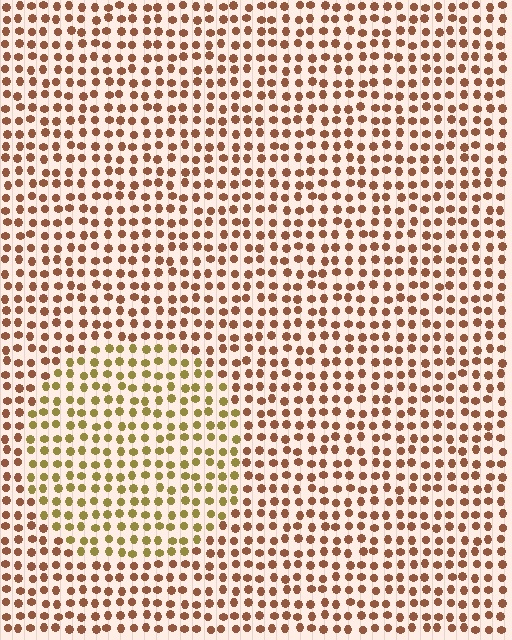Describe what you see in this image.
The image is filled with small brown elements in a uniform arrangement. A circle-shaped region is visible where the elements are tinted to a slightly different hue, forming a subtle color boundary.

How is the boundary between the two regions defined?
The boundary is defined purely by a slight shift in hue (about 37 degrees). Spacing, size, and orientation are identical on both sides.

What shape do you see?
I see a circle.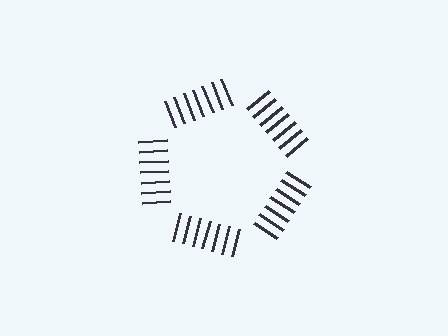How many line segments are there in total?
35 — 7 along each of the 5 edges.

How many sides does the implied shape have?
5 sides — the line-ends trace a pentagon.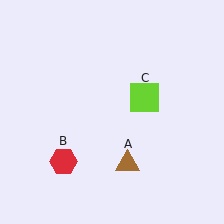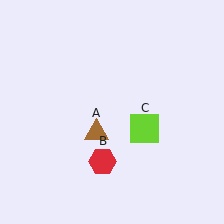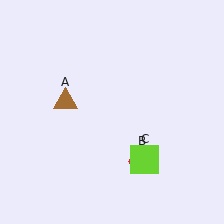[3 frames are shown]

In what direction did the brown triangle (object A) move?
The brown triangle (object A) moved up and to the left.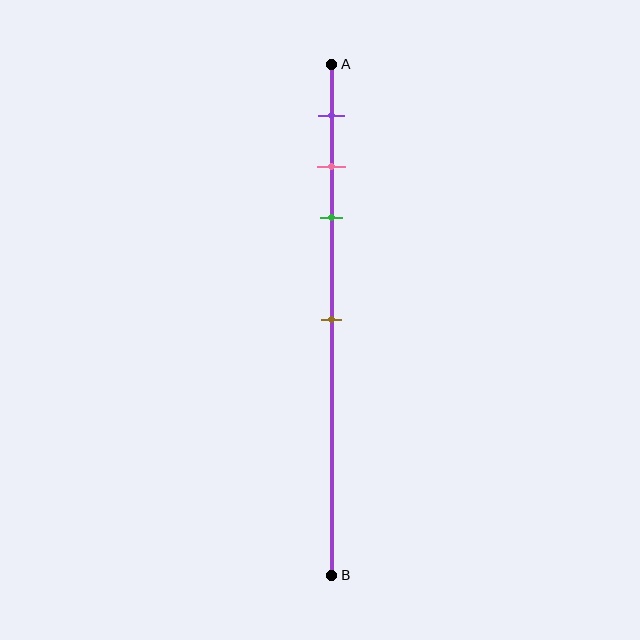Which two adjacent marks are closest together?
The pink and green marks are the closest adjacent pair.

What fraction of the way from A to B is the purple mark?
The purple mark is approximately 10% (0.1) of the way from A to B.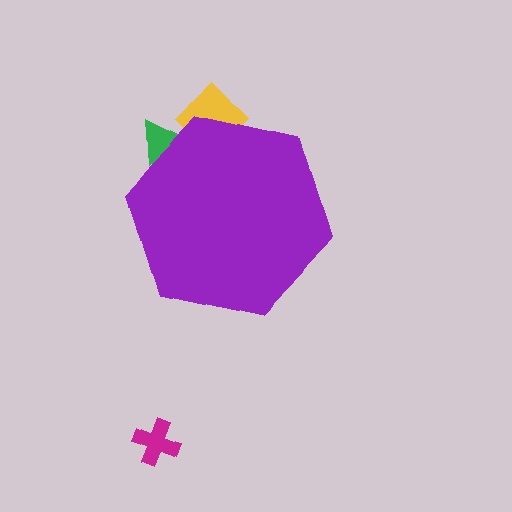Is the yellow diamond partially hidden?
Yes, the yellow diamond is partially hidden behind the purple hexagon.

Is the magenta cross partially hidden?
No, the magenta cross is fully visible.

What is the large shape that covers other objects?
A purple hexagon.